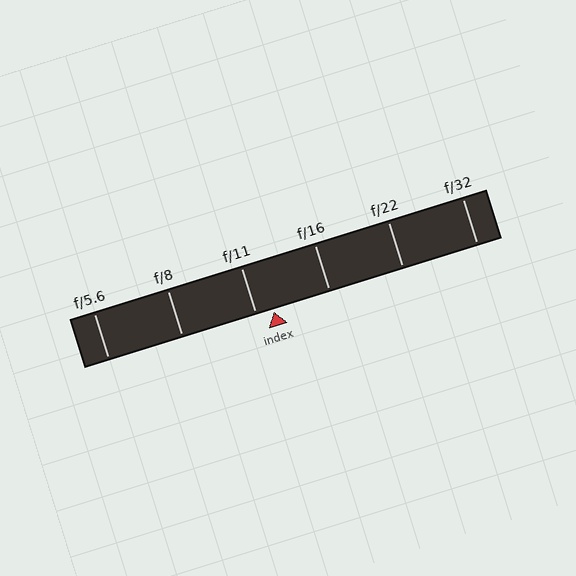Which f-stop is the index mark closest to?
The index mark is closest to f/11.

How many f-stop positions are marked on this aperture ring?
There are 6 f-stop positions marked.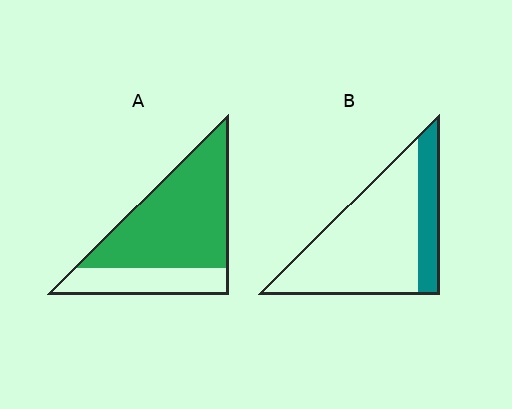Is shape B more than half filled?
No.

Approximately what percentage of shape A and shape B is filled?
A is approximately 70% and B is approximately 25%.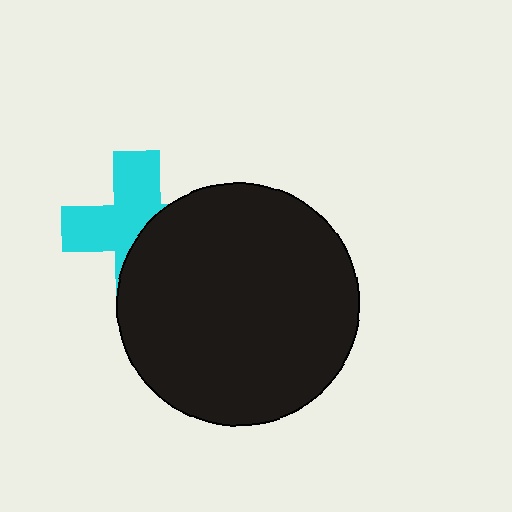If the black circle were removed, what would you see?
You would see the complete cyan cross.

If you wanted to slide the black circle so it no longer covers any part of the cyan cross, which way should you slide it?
Slide it right — that is the most direct way to separate the two shapes.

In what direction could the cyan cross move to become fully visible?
The cyan cross could move left. That would shift it out from behind the black circle entirely.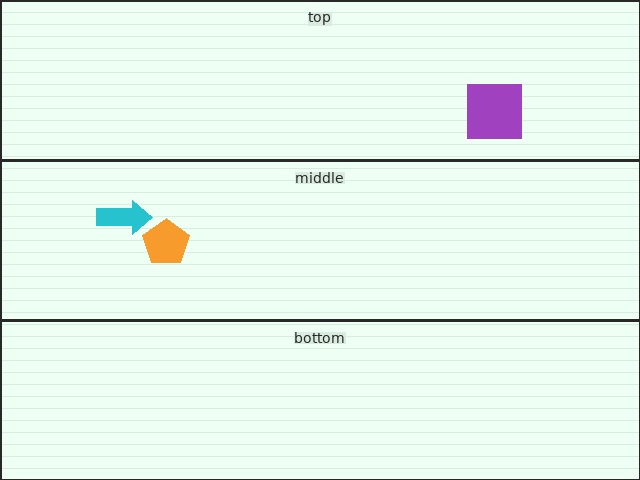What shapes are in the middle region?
The cyan arrow, the orange pentagon.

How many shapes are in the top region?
1.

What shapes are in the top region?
The purple square.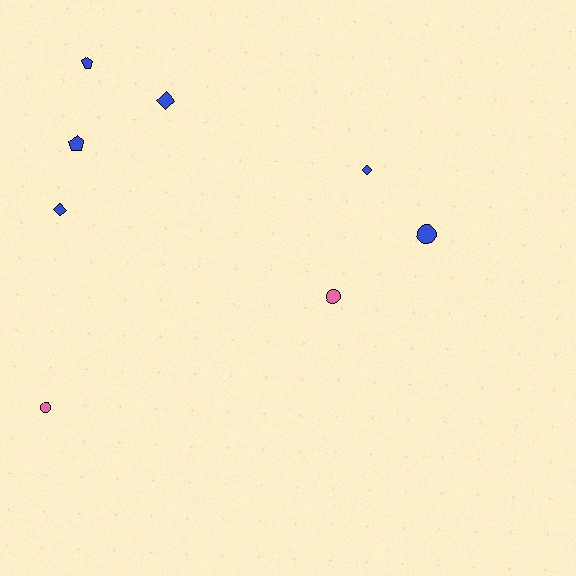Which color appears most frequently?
Blue, with 6 objects.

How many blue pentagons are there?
There are 2 blue pentagons.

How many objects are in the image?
There are 8 objects.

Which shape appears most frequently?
Diamond, with 3 objects.